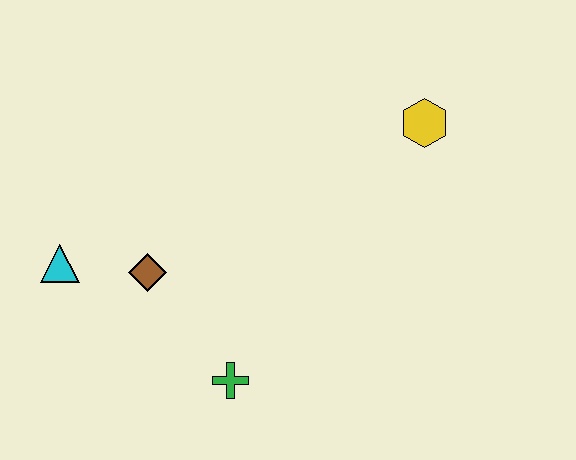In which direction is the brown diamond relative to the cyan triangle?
The brown diamond is to the right of the cyan triangle.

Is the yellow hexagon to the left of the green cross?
No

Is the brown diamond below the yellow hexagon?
Yes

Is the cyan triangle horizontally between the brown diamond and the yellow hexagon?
No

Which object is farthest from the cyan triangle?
The yellow hexagon is farthest from the cyan triangle.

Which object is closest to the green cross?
The brown diamond is closest to the green cross.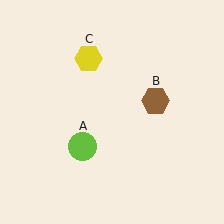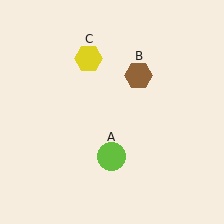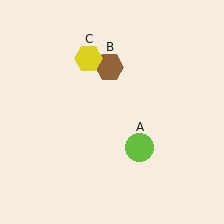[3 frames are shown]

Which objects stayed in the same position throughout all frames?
Yellow hexagon (object C) remained stationary.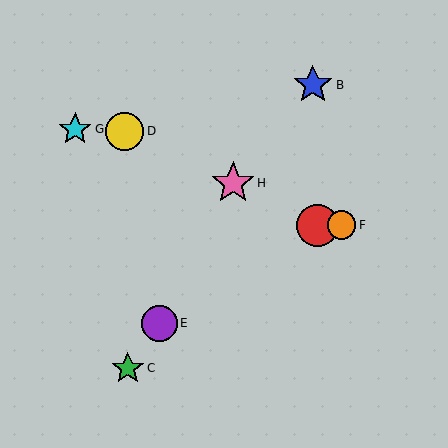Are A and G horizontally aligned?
No, A is at y≈225 and G is at y≈129.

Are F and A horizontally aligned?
Yes, both are at y≈225.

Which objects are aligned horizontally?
Objects A, F are aligned horizontally.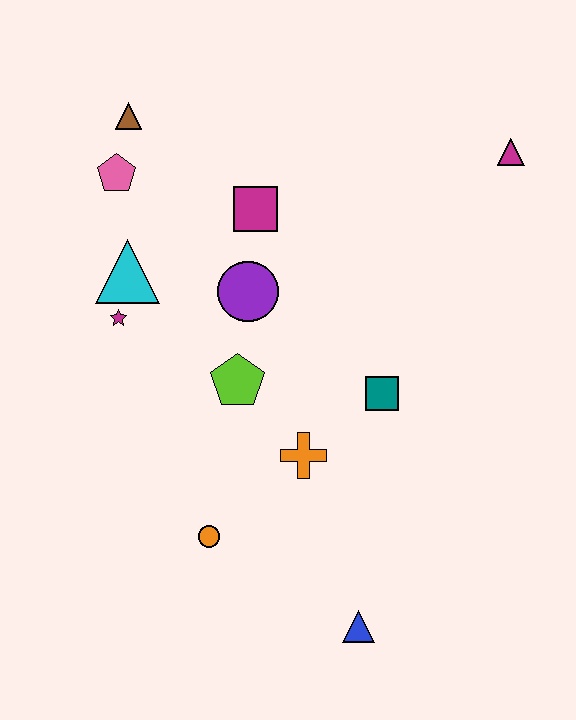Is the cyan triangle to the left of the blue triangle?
Yes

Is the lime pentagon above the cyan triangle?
No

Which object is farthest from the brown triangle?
The blue triangle is farthest from the brown triangle.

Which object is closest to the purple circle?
The magenta square is closest to the purple circle.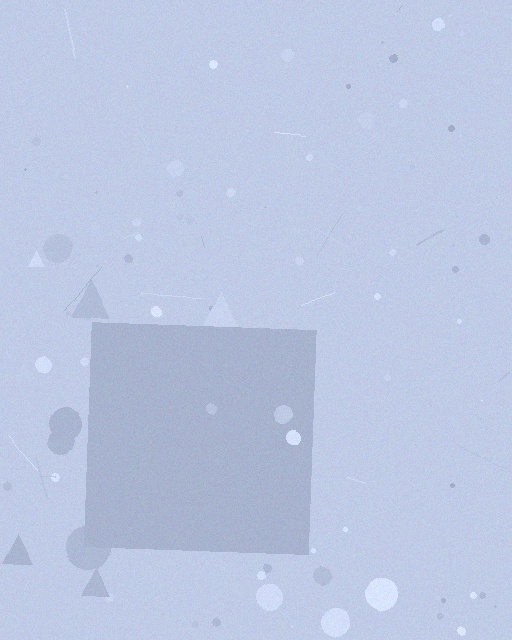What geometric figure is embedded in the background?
A square is embedded in the background.